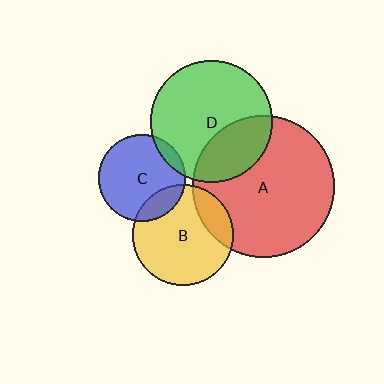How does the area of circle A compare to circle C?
Approximately 2.7 times.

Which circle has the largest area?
Circle A (red).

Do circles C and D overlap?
Yes.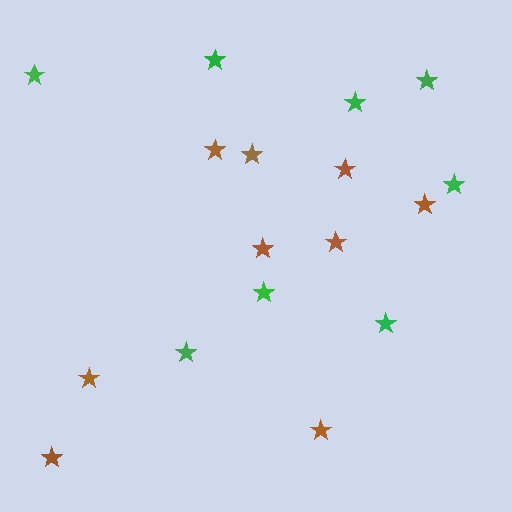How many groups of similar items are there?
There are 2 groups: one group of brown stars (9) and one group of green stars (8).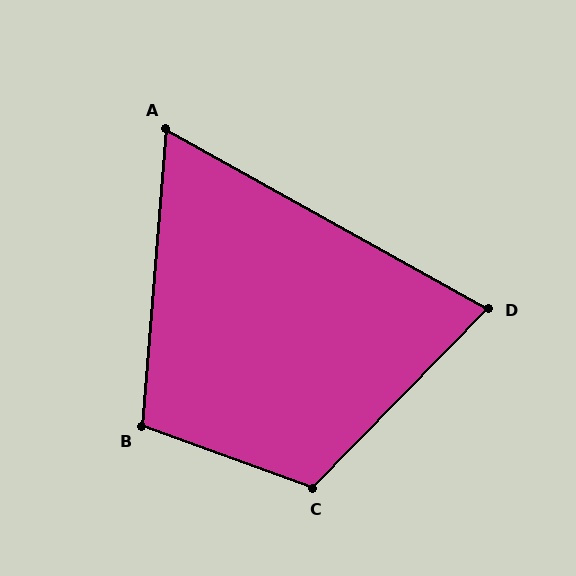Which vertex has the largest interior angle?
C, at approximately 115 degrees.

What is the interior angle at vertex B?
Approximately 105 degrees (obtuse).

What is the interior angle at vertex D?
Approximately 75 degrees (acute).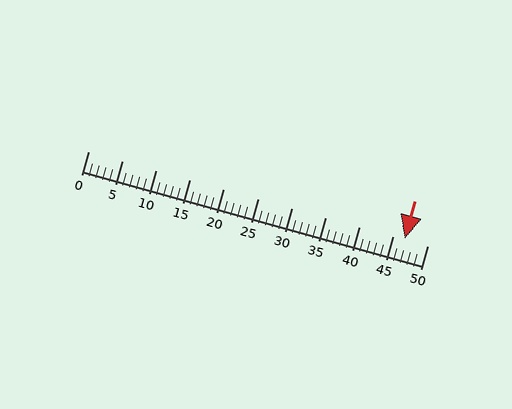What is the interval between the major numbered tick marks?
The major tick marks are spaced 5 units apart.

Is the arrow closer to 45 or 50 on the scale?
The arrow is closer to 45.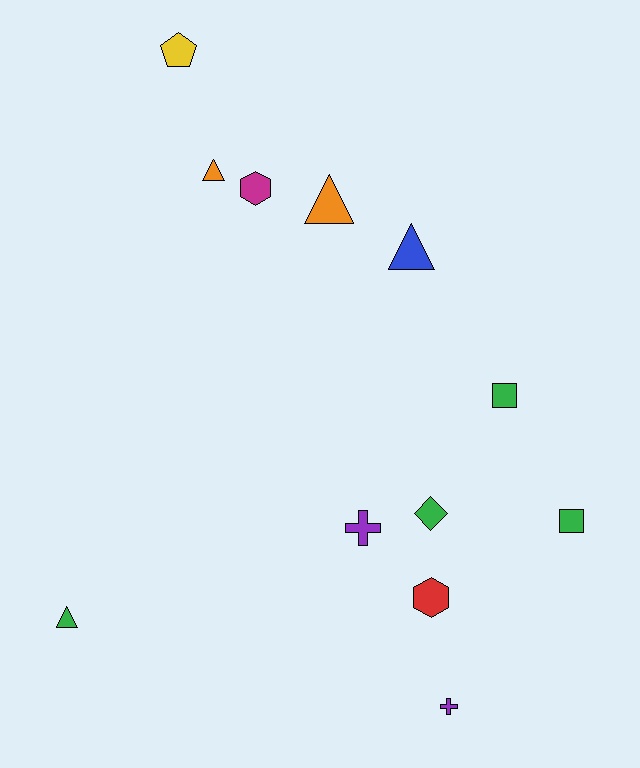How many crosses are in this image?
There are 2 crosses.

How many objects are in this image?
There are 12 objects.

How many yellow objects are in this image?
There is 1 yellow object.